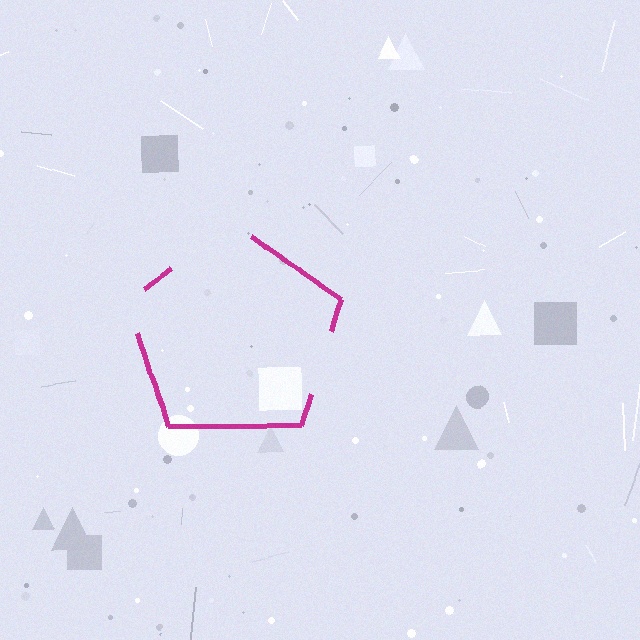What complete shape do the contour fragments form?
The contour fragments form a pentagon.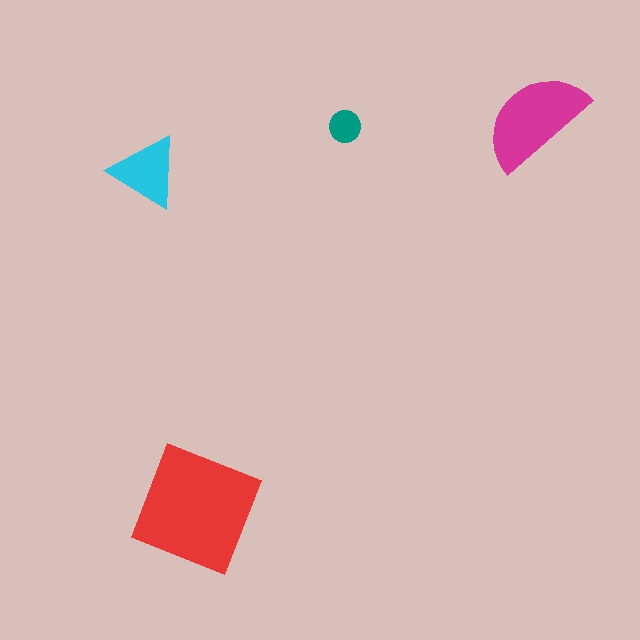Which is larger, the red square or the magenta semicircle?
The red square.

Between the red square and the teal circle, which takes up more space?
The red square.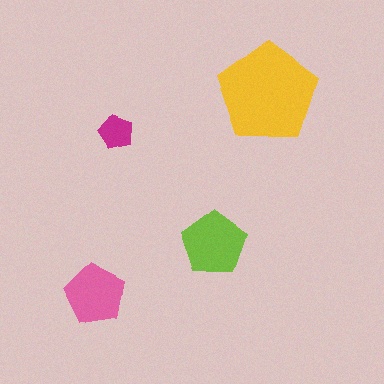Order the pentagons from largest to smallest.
the yellow one, the lime one, the pink one, the magenta one.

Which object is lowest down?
The pink pentagon is bottommost.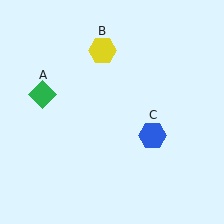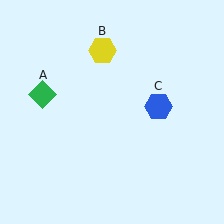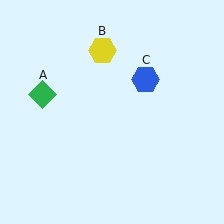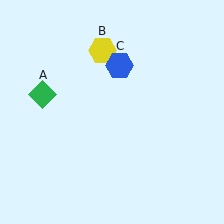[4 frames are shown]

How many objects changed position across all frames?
1 object changed position: blue hexagon (object C).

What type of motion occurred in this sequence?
The blue hexagon (object C) rotated counterclockwise around the center of the scene.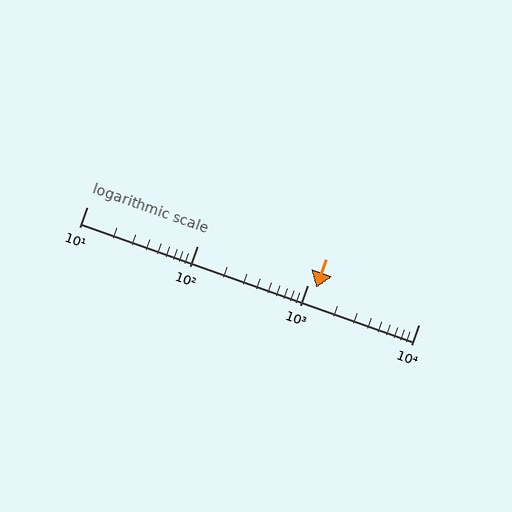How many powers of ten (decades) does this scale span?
The scale spans 3 decades, from 10 to 10000.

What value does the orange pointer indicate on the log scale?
The pointer indicates approximately 1200.